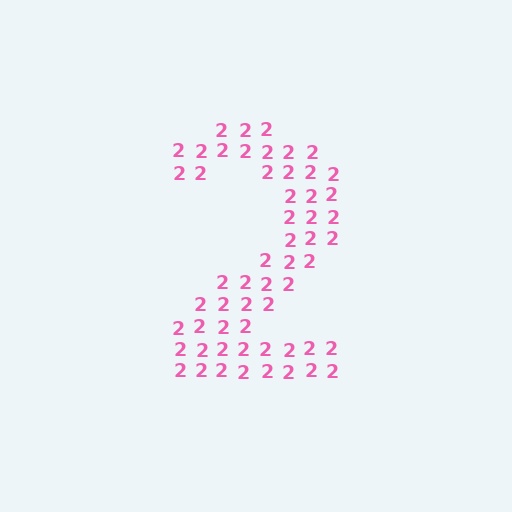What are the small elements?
The small elements are digit 2's.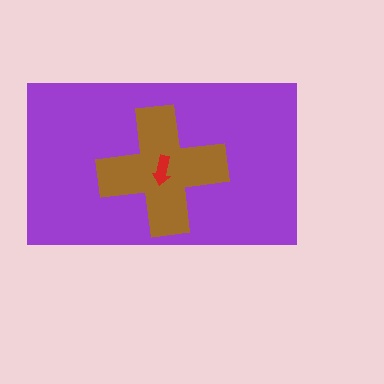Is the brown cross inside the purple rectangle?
Yes.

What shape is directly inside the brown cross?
The red arrow.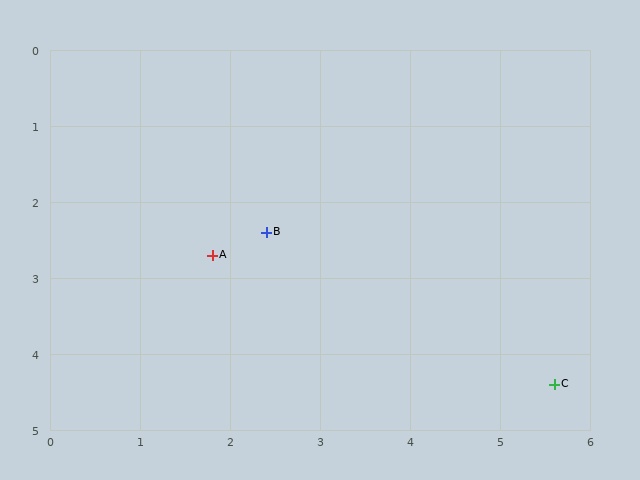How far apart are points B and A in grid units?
Points B and A are about 0.7 grid units apart.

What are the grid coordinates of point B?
Point B is at approximately (2.4, 2.4).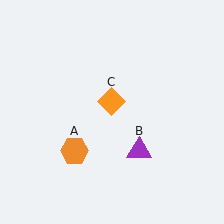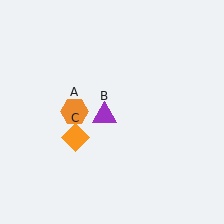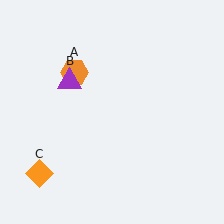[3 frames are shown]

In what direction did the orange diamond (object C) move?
The orange diamond (object C) moved down and to the left.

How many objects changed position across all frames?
3 objects changed position: orange hexagon (object A), purple triangle (object B), orange diamond (object C).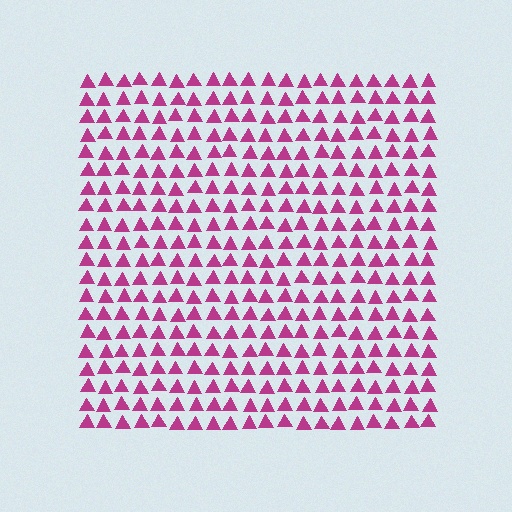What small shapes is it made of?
It is made of small triangles.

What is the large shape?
The large shape is a square.